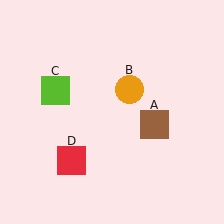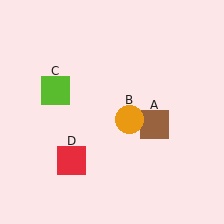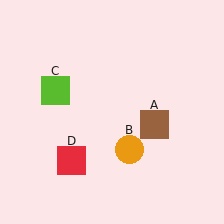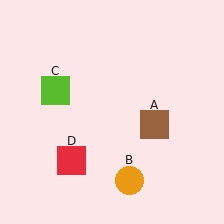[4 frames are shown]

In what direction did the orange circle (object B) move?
The orange circle (object B) moved down.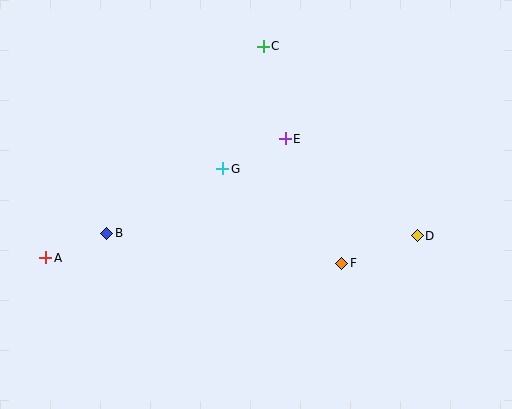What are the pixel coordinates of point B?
Point B is at (107, 233).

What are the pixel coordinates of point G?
Point G is at (223, 169).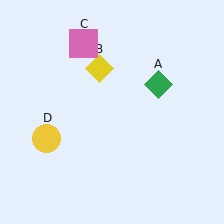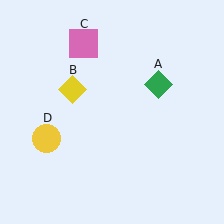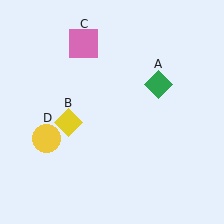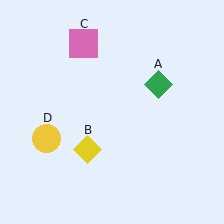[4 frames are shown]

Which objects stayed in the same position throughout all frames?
Green diamond (object A) and pink square (object C) and yellow circle (object D) remained stationary.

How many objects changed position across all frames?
1 object changed position: yellow diamond (object B).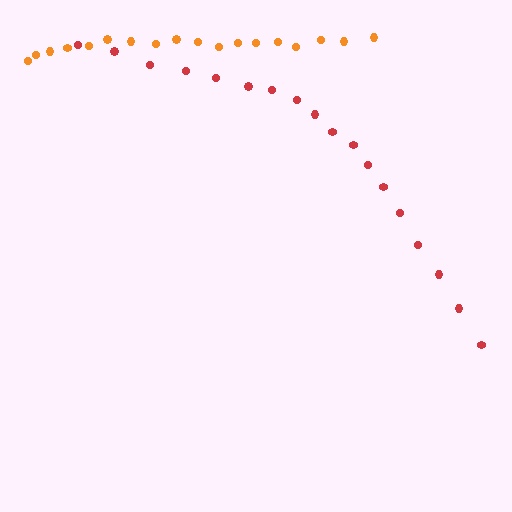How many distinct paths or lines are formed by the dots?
There are 2 distinct paths.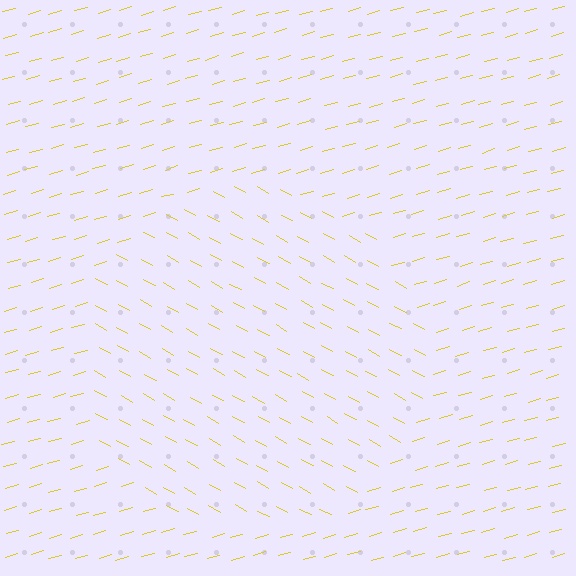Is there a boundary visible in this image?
Yes, there is a texture boundary formed by a change in line orientation.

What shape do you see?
I see a circle.